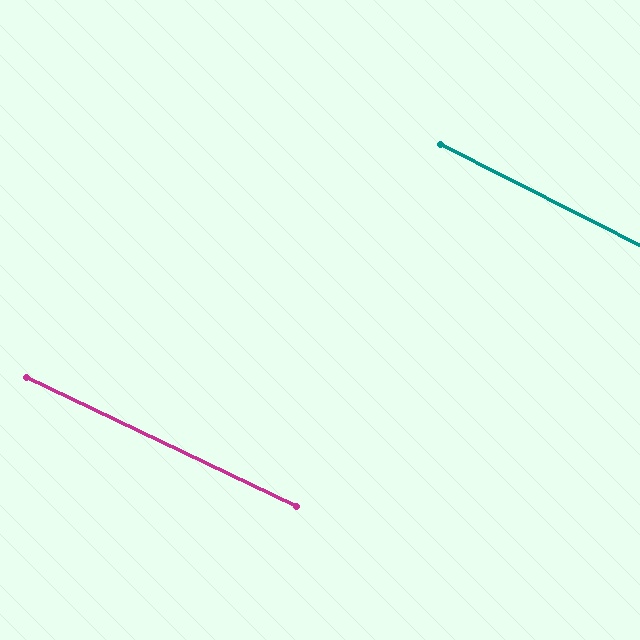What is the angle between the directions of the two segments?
Approximately 2 degrees.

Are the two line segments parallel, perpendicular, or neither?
Parallel — their directions differ by only 1.5°.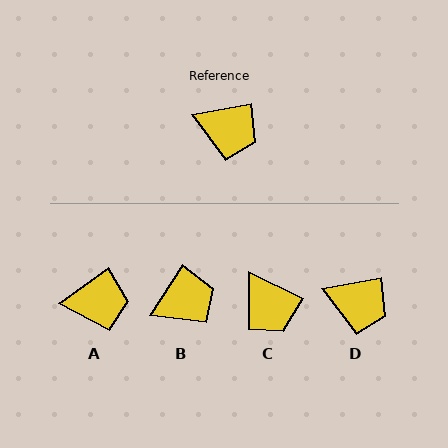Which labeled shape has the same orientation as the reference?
D.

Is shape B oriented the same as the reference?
No, it is off by about 46 degrees.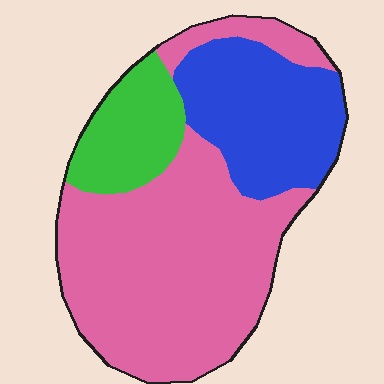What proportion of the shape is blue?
Blue covers 26% of the shape.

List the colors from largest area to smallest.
From largest to smallest: pink, blue, green.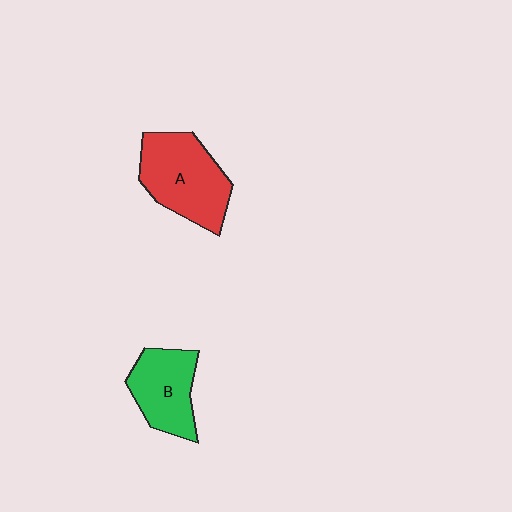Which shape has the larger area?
Shape A (red).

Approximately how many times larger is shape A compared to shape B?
Approximately 1.3 times.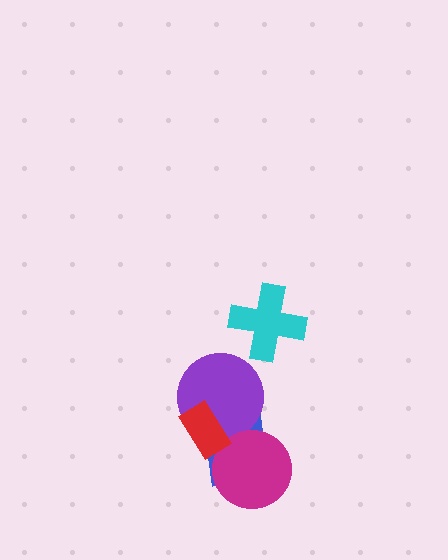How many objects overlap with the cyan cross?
0 objects overlap with the cyan cross.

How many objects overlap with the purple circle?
2 objects overlap with the purple circle.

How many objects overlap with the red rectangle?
2 objects overlap with the red rectangle.